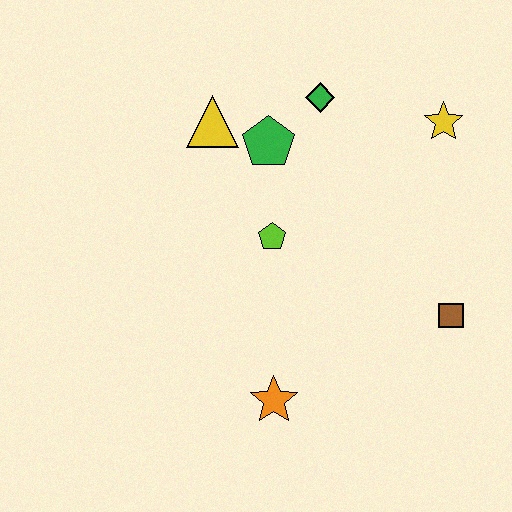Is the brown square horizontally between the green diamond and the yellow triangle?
No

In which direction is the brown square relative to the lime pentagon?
The brown square is to the right of the lime pentagon.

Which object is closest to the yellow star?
The green diamond is closest to the yellow star.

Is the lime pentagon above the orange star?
Yes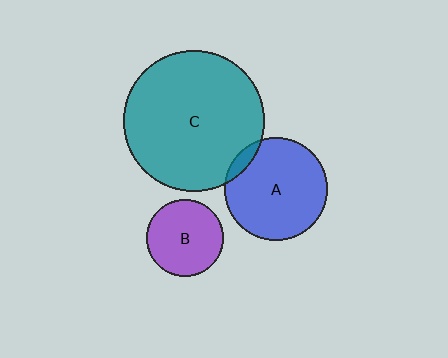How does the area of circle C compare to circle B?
Approximately 3.4 times.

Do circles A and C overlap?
Yes.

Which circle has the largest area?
Circle C (teal).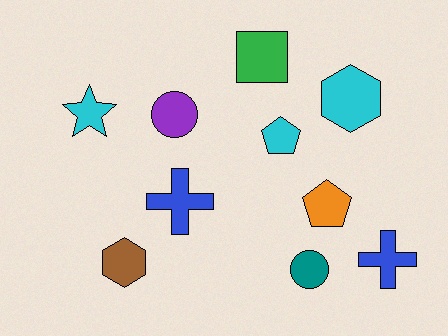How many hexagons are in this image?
There are 2 hexagons.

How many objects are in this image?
There are 10 objects.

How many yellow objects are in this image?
There are no yellow objects.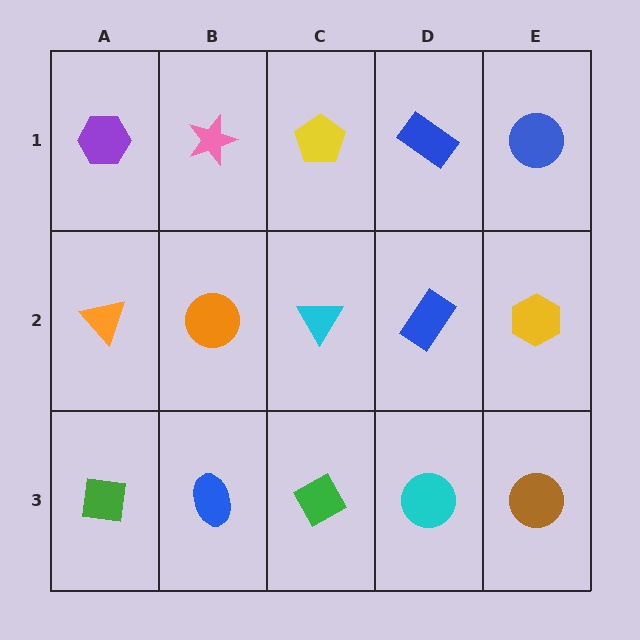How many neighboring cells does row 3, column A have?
2.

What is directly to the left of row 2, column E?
A blue rectangle.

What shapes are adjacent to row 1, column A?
An orange triangle (row 2, column A), a pink star (row 1, column B).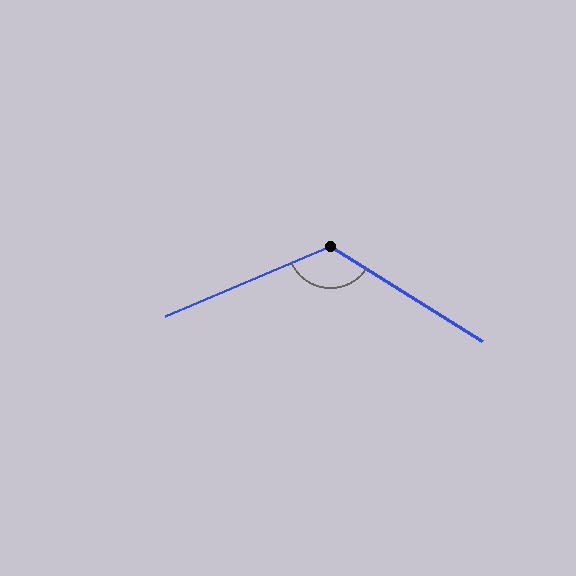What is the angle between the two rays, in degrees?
Approximately 125 degrees.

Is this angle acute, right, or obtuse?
It is obtuse.